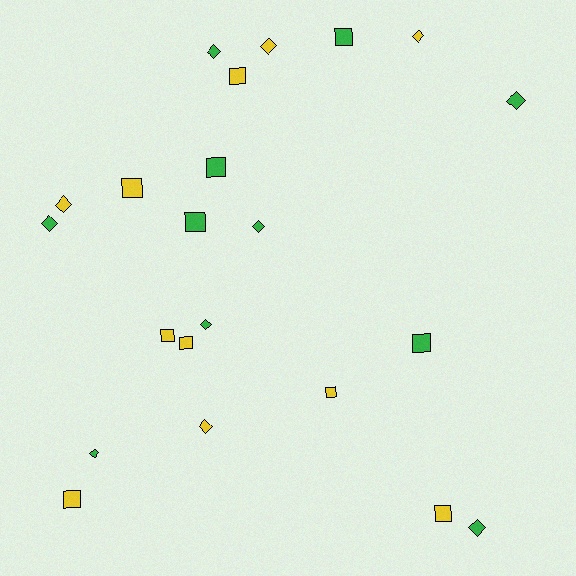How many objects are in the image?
There are 22 objects.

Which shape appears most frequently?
Square, with 11 objects.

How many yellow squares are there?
There are 7 yellow squares.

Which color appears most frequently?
Green, with 11 objects.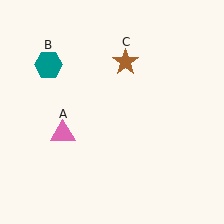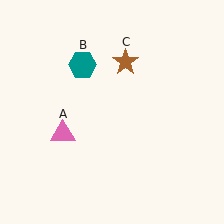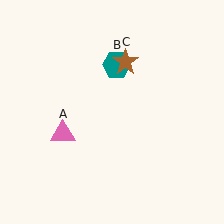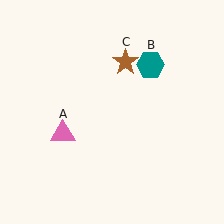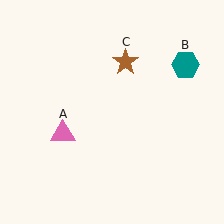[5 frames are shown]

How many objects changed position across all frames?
1 object changed position: teal hexagon (object B).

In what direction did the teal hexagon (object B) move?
The teal hexagon (object B) moved right.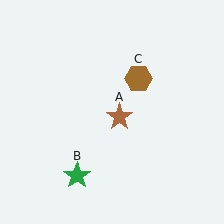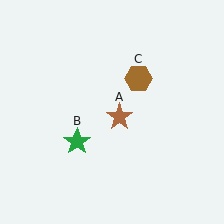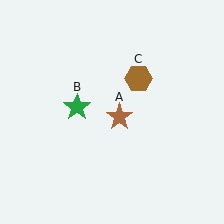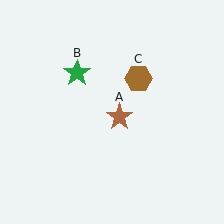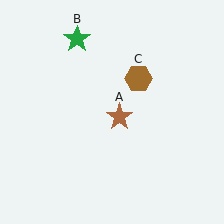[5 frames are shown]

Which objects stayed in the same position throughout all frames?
Brown star (object A) and brown hexagon (object C) remained stationary.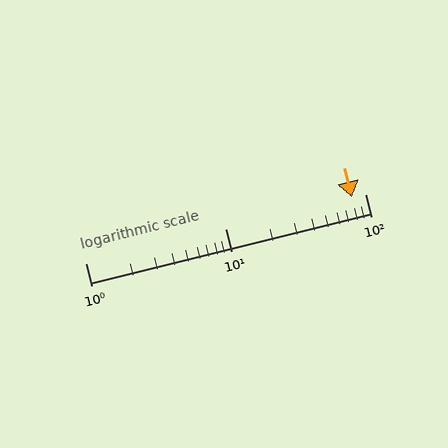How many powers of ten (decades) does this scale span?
The scale spans 2 decades, from 1 to 100.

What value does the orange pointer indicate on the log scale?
The pointer indicates approximately 81.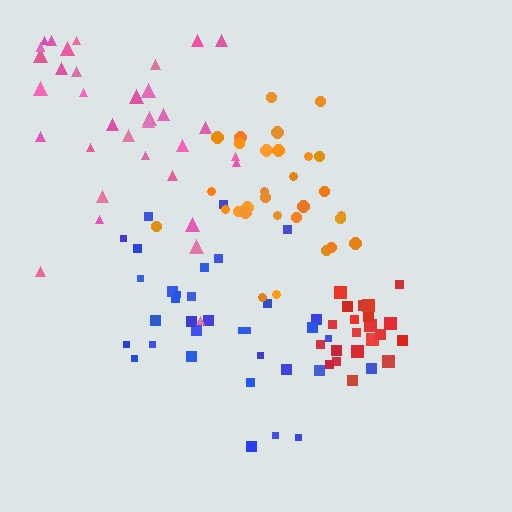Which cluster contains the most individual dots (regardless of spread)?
Pink (35).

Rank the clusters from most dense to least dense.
red, orange, blue, pink.